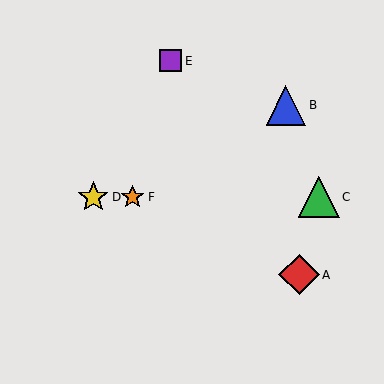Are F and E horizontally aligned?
No, F is at y≈197 and E is at y≈61.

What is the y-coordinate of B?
Object B is at y≈105.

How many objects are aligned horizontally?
3 objects (C, D, F) are aligned horizontally.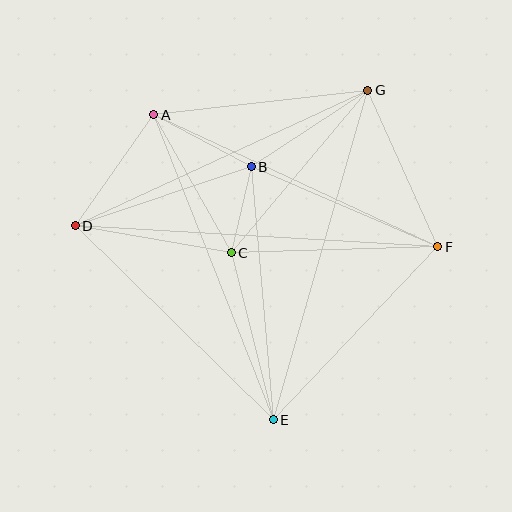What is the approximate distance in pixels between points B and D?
The distance between B and D is approximately 186 pixels.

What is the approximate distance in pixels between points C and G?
The distance between C and G is approximately 212 pixels.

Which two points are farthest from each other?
Points D and F are farthest from each other.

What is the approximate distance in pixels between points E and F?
The distance between E and F is approximately 238 pixels.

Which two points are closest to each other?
Points B and C are closest to each other.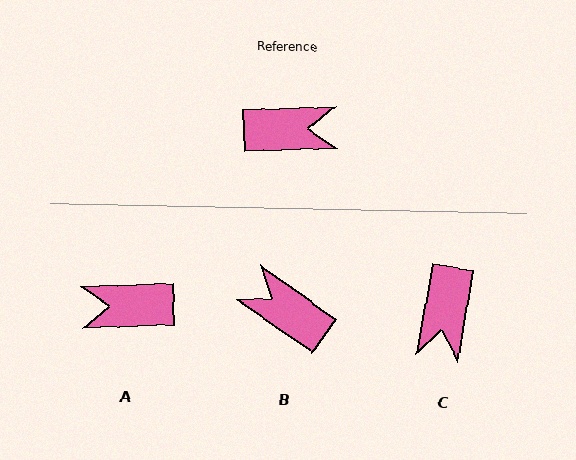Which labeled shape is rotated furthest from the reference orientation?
A, about 180 degrees away.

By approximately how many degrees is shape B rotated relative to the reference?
Approximately 143 degrees counter-clockwise.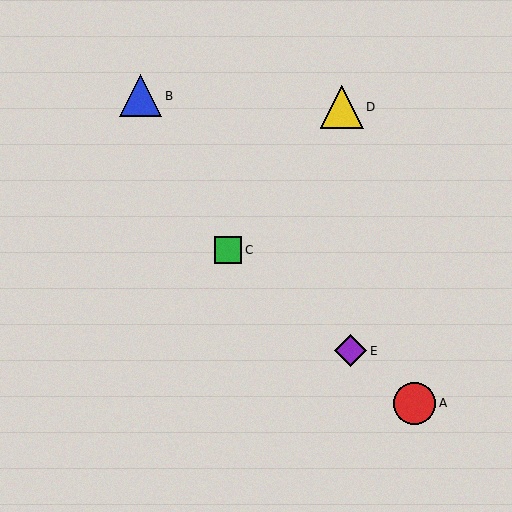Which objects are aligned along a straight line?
Objects A, C, E are aligned along a straight line.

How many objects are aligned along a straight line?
3 objects (A, C, E) are aligned along a straight line.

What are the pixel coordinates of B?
Object B is at (141, 96).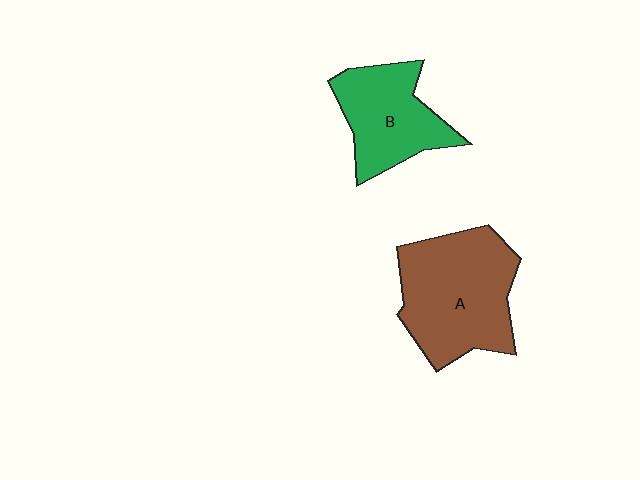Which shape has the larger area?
Shape A (brown).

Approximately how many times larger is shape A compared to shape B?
Approximately 1.5 times.